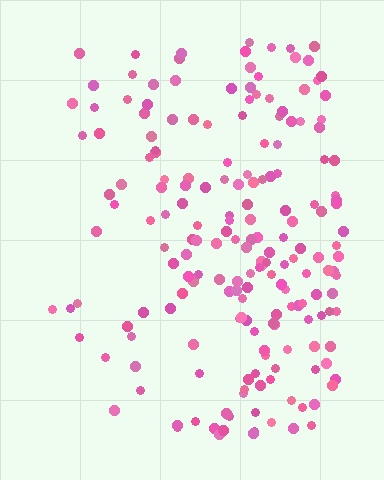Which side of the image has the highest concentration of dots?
The right.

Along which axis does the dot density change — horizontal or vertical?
Horizontal.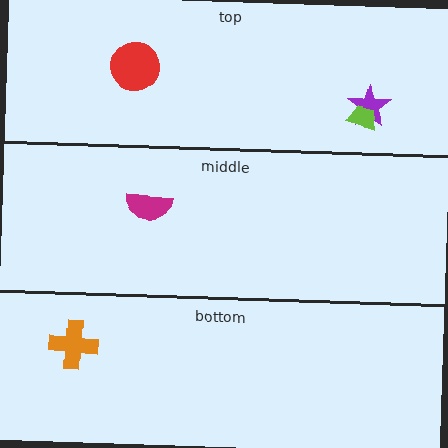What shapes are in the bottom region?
The orange cross.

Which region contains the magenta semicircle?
The middle region.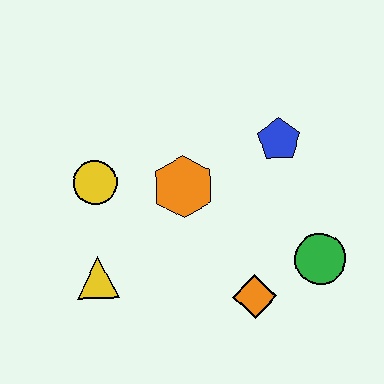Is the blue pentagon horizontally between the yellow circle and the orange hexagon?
No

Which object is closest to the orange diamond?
The green circle is closest to the orange diamond.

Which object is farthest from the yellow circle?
The green circle is farthest from the yellow circle.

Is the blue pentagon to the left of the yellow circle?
No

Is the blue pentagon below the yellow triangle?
No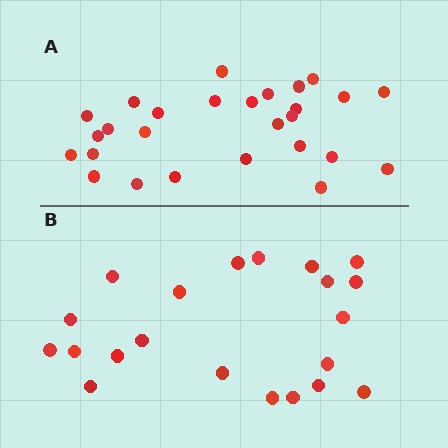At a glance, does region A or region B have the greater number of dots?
Region A (the top region) has more dots.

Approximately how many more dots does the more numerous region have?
Region A has about 6 more dots than region B.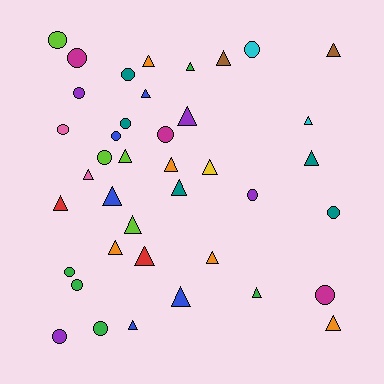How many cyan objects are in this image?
There are 2 cyan objects.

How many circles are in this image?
There are 17 circles.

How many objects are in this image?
There are 40 objects.